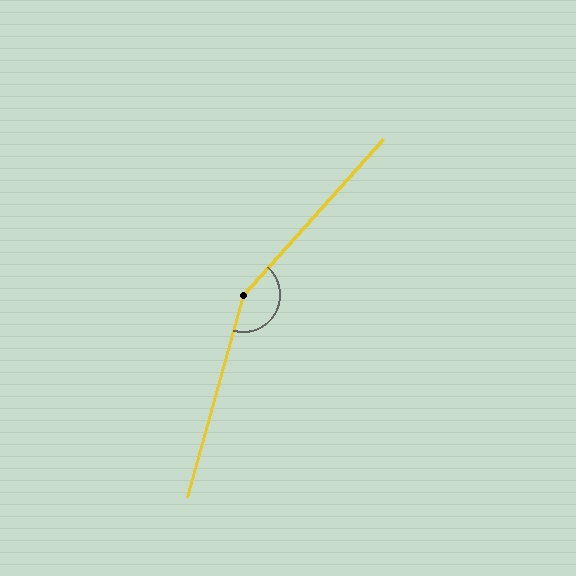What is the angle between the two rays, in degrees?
Approximately 153 degrees.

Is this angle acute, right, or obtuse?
It is obtuse.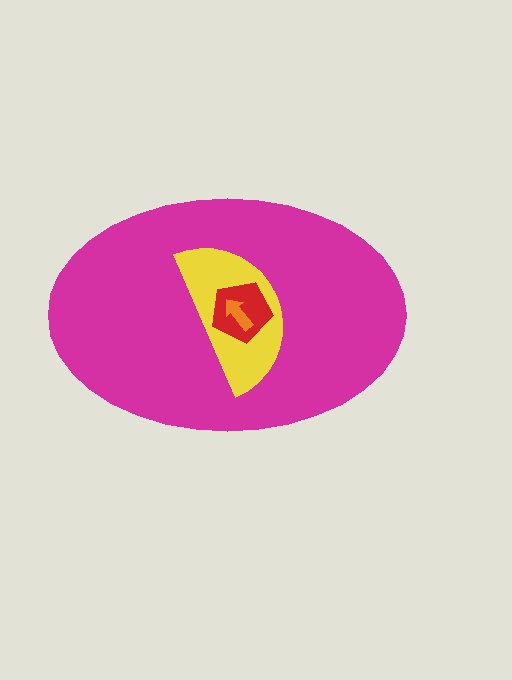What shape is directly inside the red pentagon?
The orange arrow.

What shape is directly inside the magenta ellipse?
The yellow semicircle.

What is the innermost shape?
The orange arrow.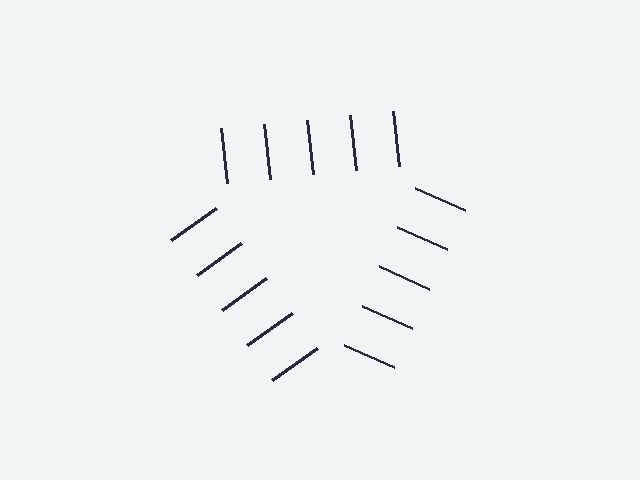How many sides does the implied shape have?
3 sides — the line-ends trace a triangle.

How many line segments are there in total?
15 — 5 along each of the 3 edges.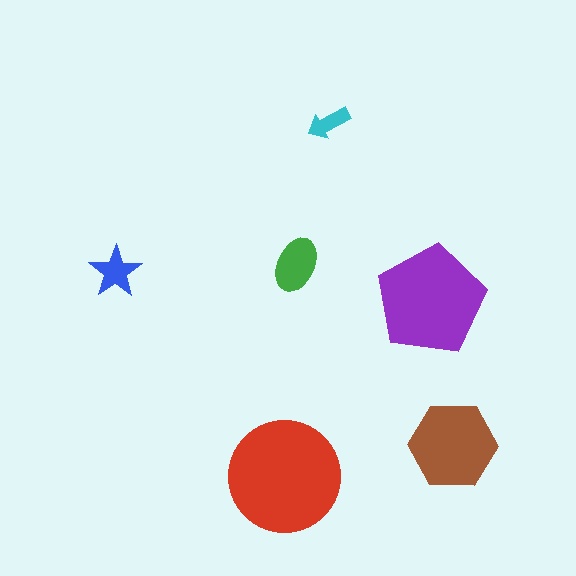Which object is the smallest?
The cyan arrow.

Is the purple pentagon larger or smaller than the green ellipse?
Larger.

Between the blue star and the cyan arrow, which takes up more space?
The blue star.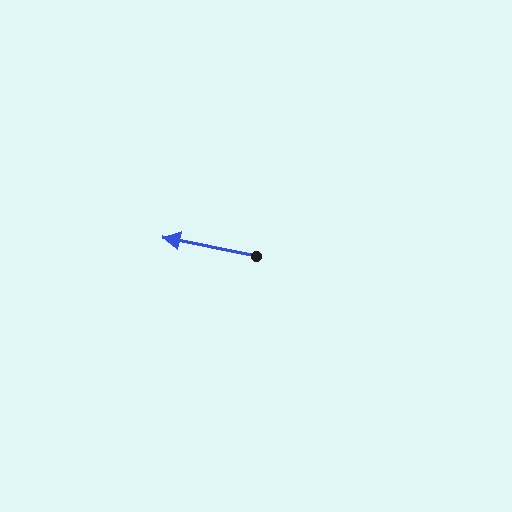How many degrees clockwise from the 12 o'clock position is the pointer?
Approximately 281 degrees.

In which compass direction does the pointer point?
West.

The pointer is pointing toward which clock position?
Roughly 9 o'clock.